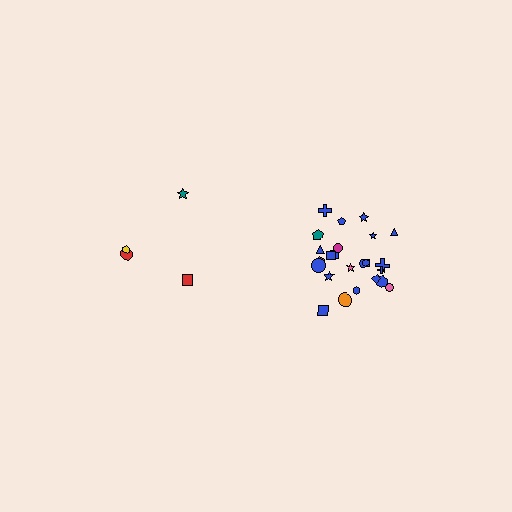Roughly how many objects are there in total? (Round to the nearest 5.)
Roughly 30 objects in total.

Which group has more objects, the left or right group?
The right group.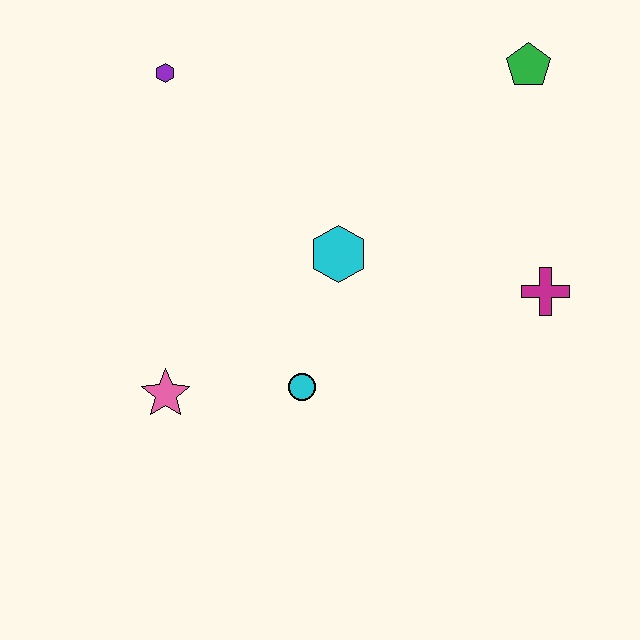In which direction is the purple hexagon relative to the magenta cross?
The purple hexagon is to the left of the magenta cross.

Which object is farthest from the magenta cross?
The purple hexagon is farthest from the magenta cross.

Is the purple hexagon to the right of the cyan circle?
No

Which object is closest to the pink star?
The cyan circle is closest to the pink star.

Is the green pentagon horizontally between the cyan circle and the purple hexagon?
No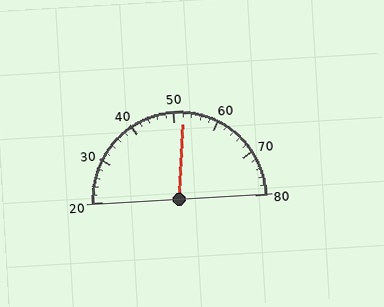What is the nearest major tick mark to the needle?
The nearest major tick mark is 50.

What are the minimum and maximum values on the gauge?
The gauge ranges from 20 to 80.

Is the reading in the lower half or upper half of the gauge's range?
The reading is in the upper half of the range (20 to 80).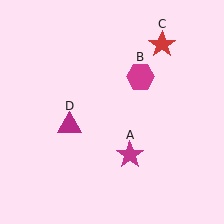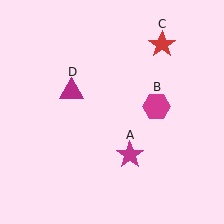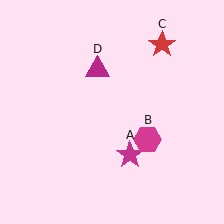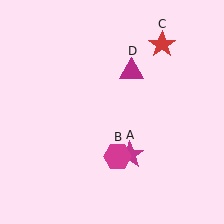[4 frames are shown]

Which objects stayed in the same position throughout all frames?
Magenta star (object A) and red star (object C) remained stationary.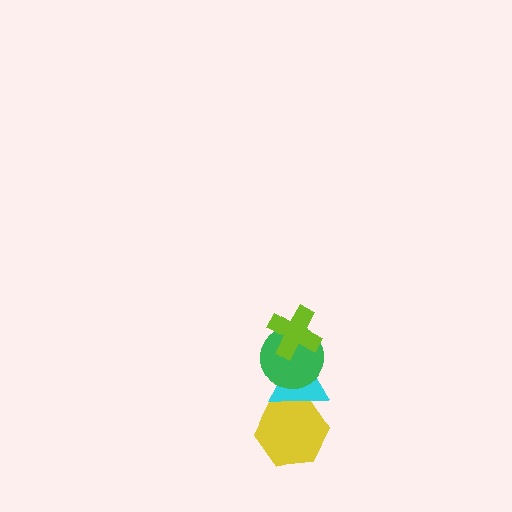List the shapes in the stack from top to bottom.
From top to bottom: the lime cross, the green circle, the cyan triangle, the yellow hexagon.